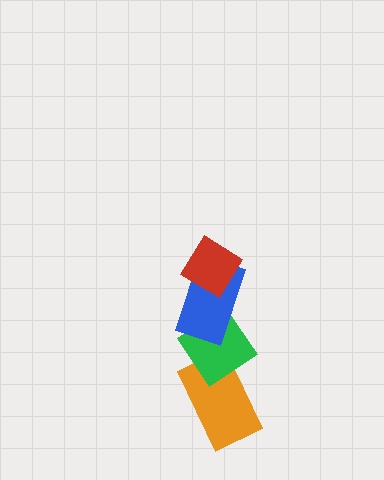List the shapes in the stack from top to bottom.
From top to bottom: the red diamond, the blue rectangle, the green diamond, the orange rectangle.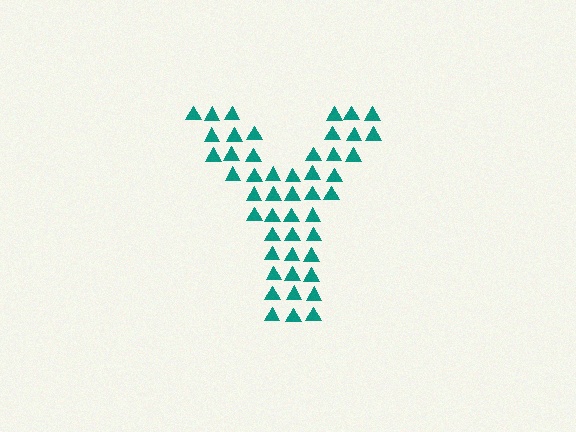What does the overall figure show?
The overall figure shows the letter Y.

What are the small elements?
The small elements are triangles.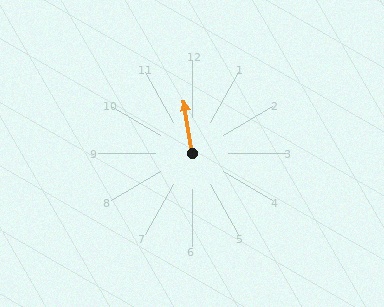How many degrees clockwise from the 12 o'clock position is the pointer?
Approximately 351 degrees.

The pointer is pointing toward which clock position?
Roughly 12 o'clock.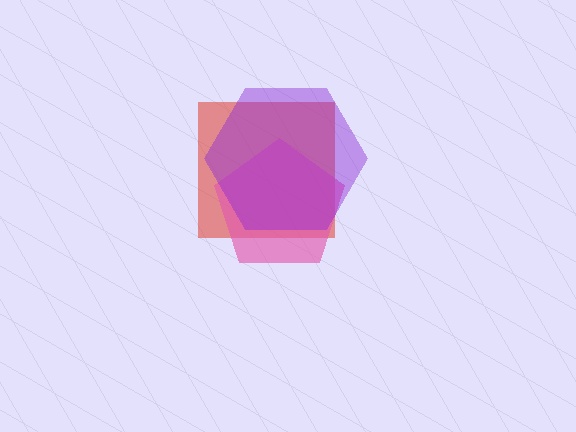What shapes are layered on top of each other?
The layered shapes are: a red square, a pink pentagon, a purple hexagon.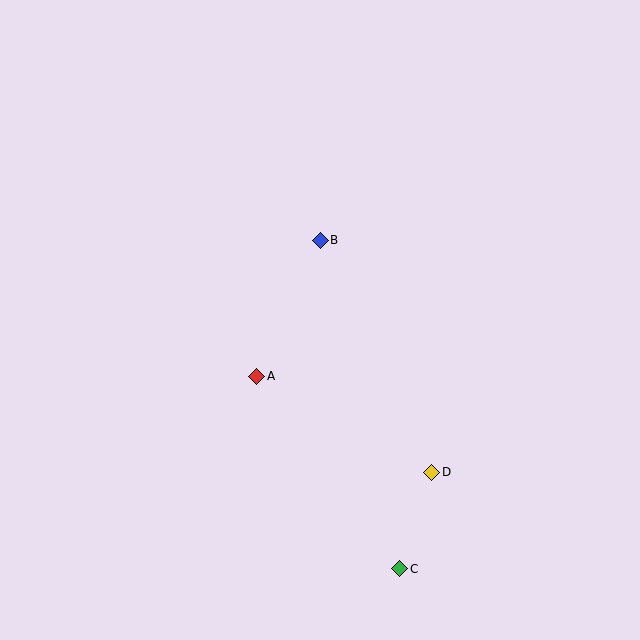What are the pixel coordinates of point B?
Point B is at (320, 240).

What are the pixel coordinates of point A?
Point A is at (257, 376).